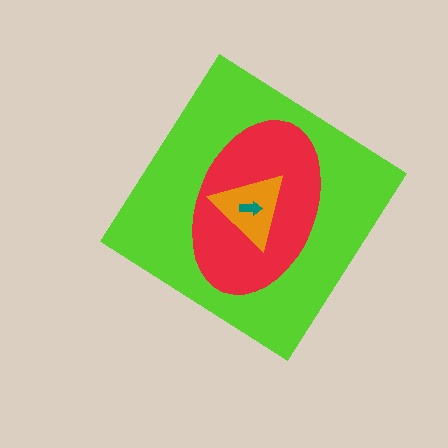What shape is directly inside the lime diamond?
The red ellipse.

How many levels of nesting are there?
4.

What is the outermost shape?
The lime diamond.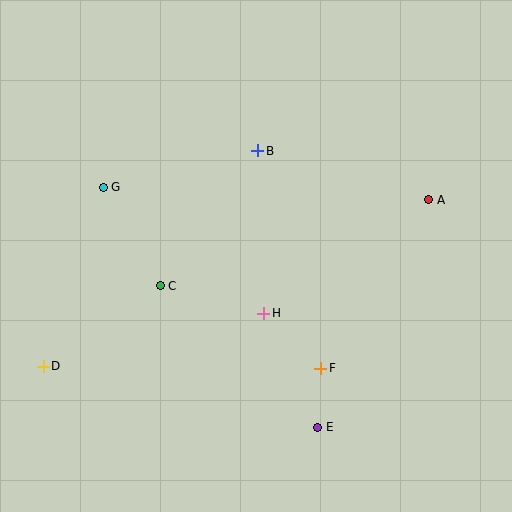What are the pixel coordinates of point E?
Point E is at (318, 427).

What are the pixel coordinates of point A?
Point A is at (429, 200).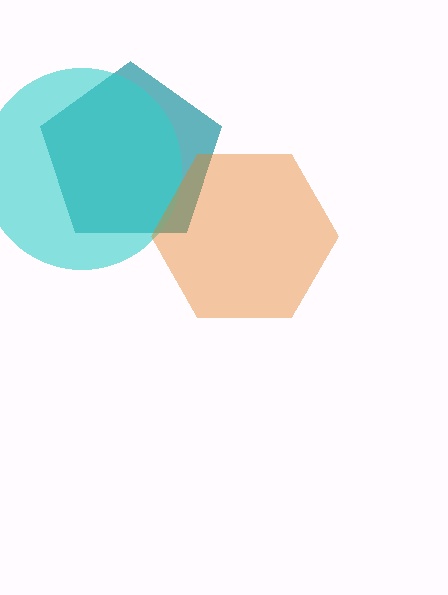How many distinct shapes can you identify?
There are 3 distinct shapes: a teal pentagon, a cyan circle, an orange hexagon.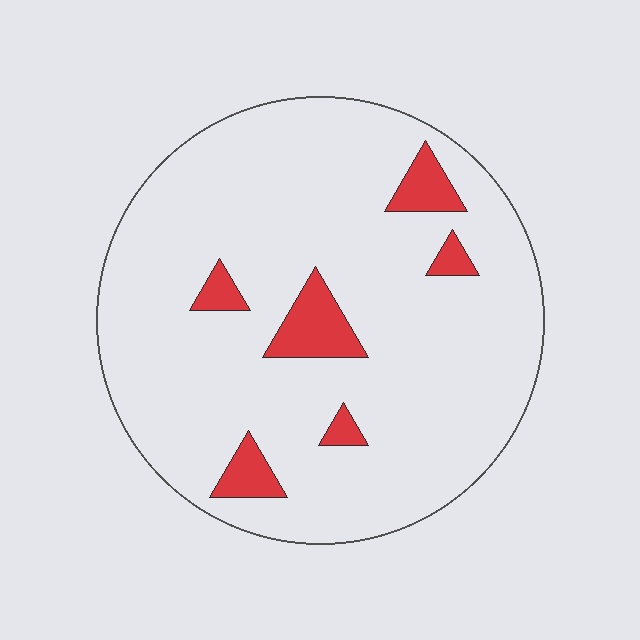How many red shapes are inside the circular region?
6.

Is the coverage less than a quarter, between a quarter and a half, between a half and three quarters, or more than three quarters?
Less than a quarter.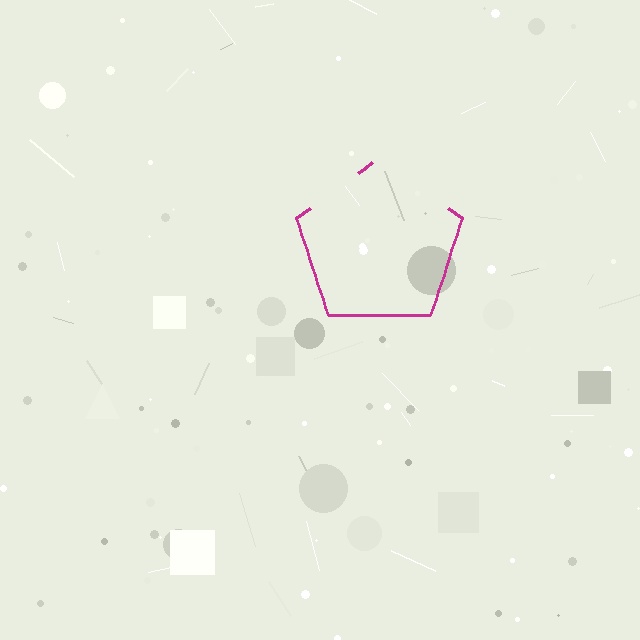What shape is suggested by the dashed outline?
The dashed outline suggests a pentagon.